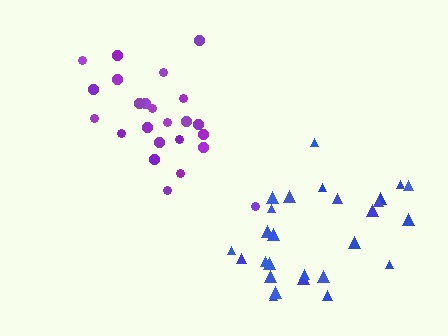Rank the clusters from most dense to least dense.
purple, blue.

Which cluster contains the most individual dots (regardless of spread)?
Blue (27).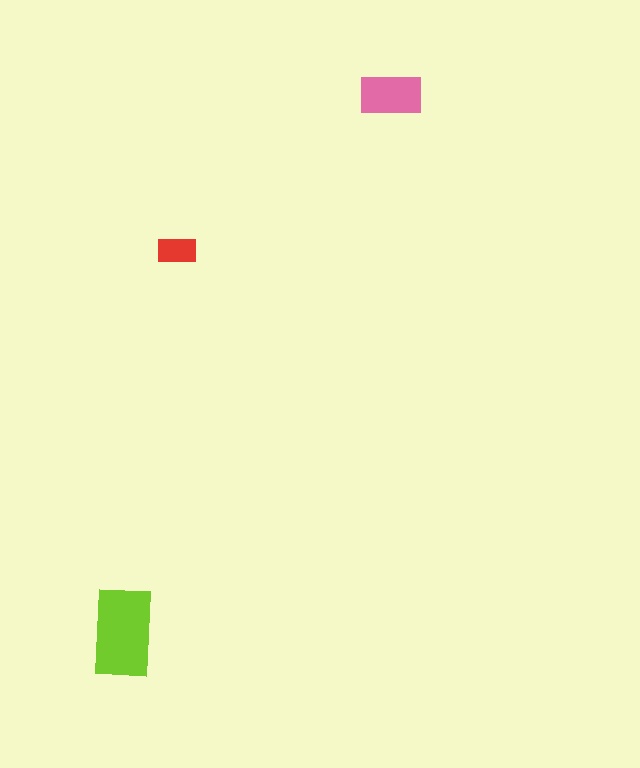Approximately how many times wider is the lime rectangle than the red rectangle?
About 2.5 times wider.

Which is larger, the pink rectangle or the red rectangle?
The pink one.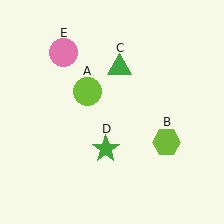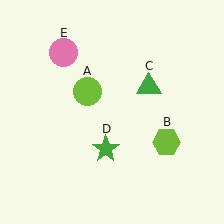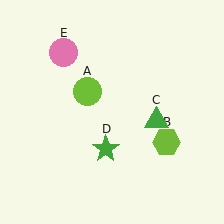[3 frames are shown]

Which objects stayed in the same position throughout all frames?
Lime circle (object A) and lime hexagon (object B) and green star (object D) and pink circle (object E) remained stationary.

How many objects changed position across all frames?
1 object changed position: green triangle (object C).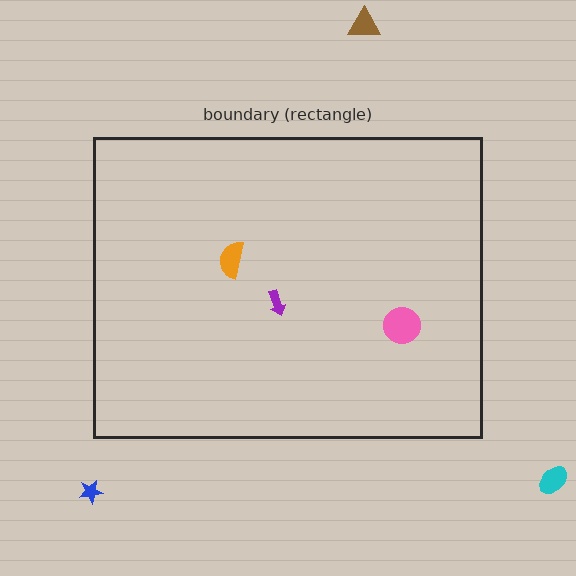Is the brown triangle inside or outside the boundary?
Outside.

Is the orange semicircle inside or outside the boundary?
Inside.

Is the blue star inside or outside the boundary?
Outside.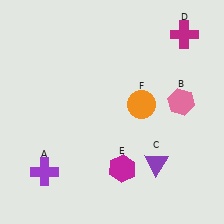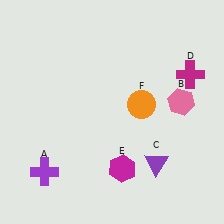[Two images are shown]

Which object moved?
The magenta cross (D) moved down.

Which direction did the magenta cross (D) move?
The magenta cross (D) moved down.